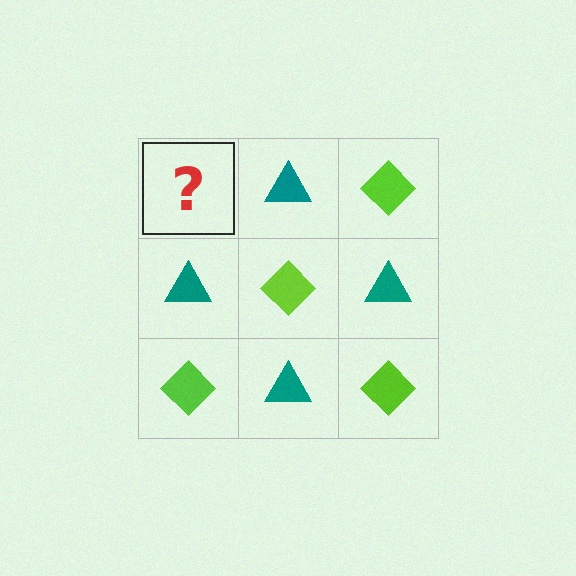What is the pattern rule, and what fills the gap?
The rule is that it alternates lime diamond and teal triangle in a checkerboard pattern. The gap should be filled with a lime diamond.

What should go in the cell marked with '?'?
The missing cell should contain a lime diamond.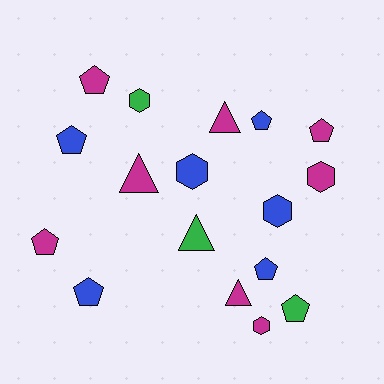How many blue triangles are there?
There are no blue triangles.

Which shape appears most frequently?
Pentagon, with 8 objects.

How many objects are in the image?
There are 17 objects.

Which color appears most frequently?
Magenta, with 8 objects.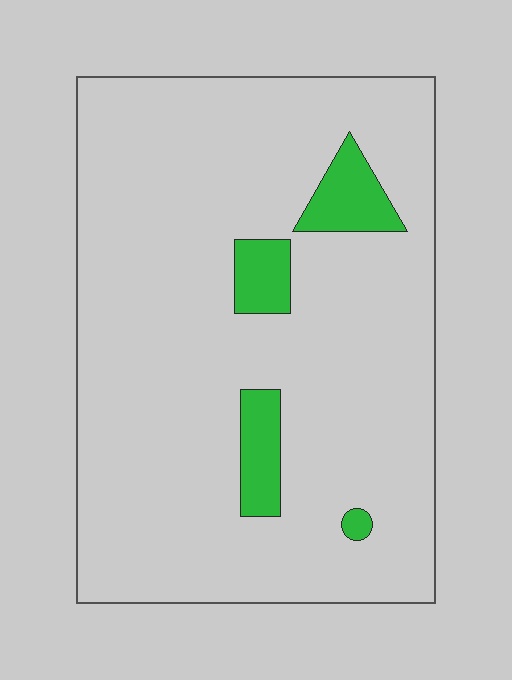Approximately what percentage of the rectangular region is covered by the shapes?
Approximately 10%.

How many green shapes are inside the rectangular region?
4.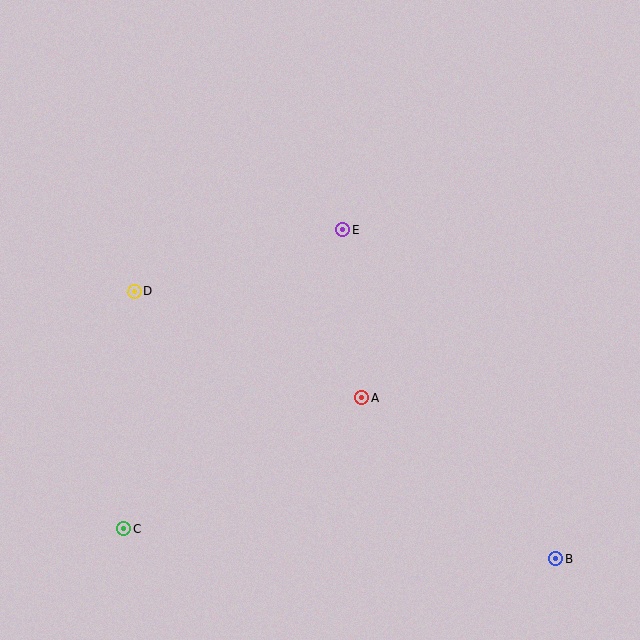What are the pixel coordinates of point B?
Point B is at (556, 559).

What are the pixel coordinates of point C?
Point C is at (124, 529).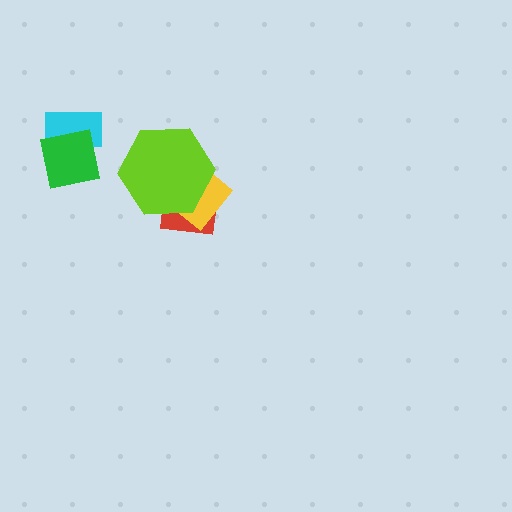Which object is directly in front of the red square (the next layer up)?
The yellow rectangle is directly in front of the red square.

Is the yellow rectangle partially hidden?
Yes, it is partially covered by another shape.